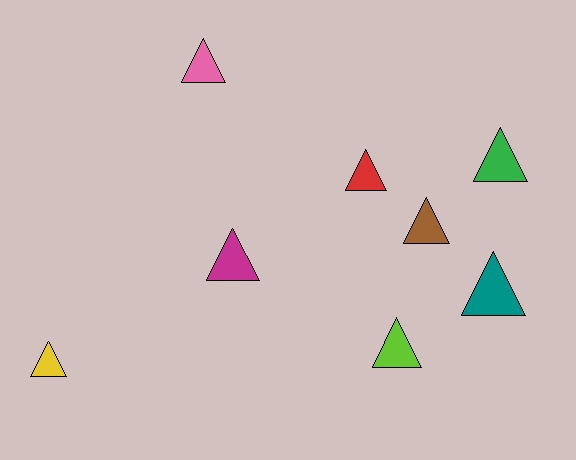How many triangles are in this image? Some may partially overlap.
There are 8 triangles.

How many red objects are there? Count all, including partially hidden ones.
There is 1 red object.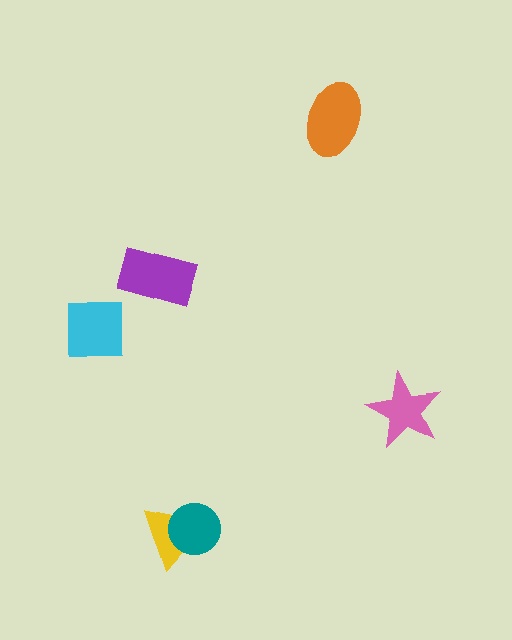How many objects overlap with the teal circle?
1 object overlaps with the teal circle.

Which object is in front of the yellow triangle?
The teal circle is in front of the yellow triangle.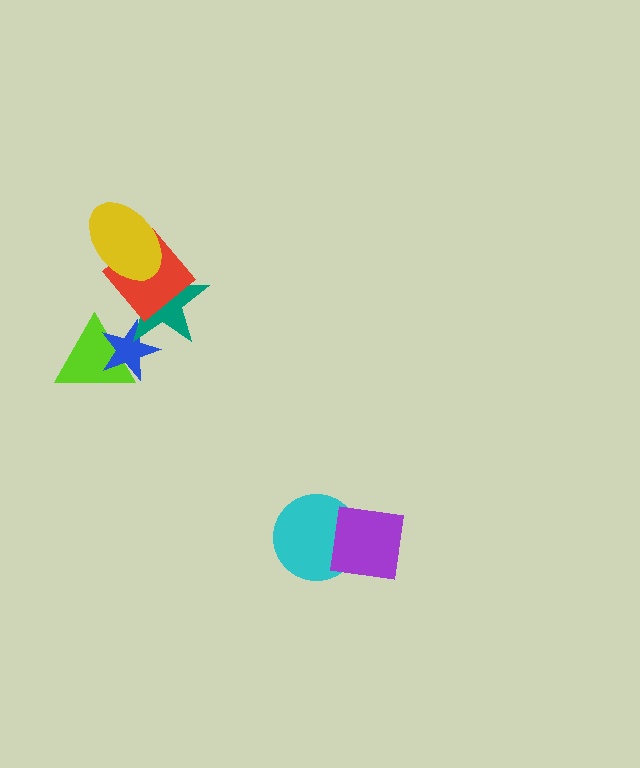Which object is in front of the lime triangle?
The blue star is in front of the lime triangle.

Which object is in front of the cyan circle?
The purple square is in front of the cyan circle.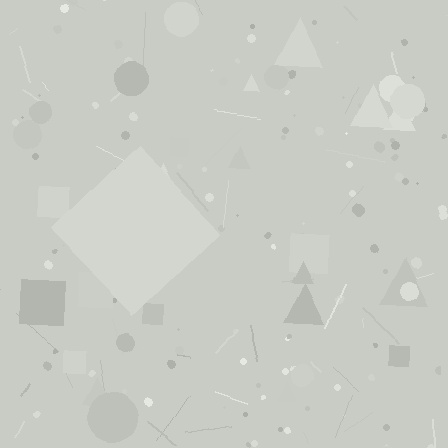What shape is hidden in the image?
A diamond is hidden in the image.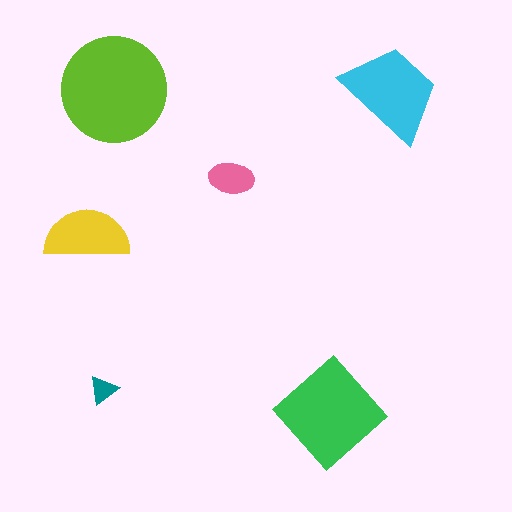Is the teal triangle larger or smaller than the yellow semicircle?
Smaller.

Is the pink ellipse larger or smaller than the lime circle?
Smaller.